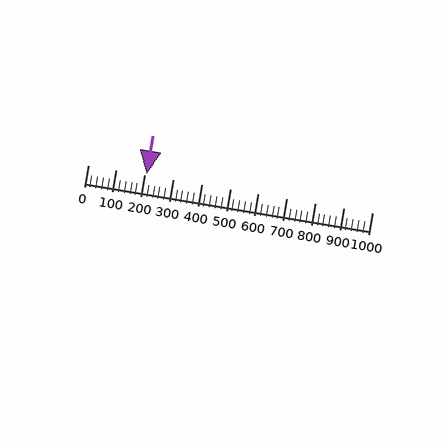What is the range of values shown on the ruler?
The ruler shows values from 0 to 1000.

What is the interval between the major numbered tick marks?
The major tick marks are spaced 100 units apart.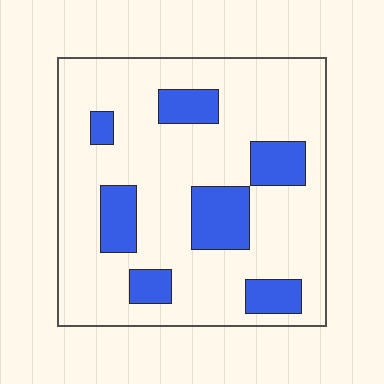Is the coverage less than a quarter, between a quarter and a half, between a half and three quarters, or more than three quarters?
Less than a quarter.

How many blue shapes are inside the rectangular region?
7.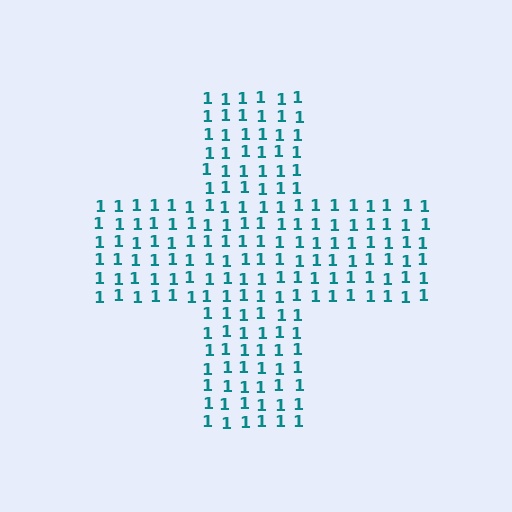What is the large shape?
The large shape is a cross.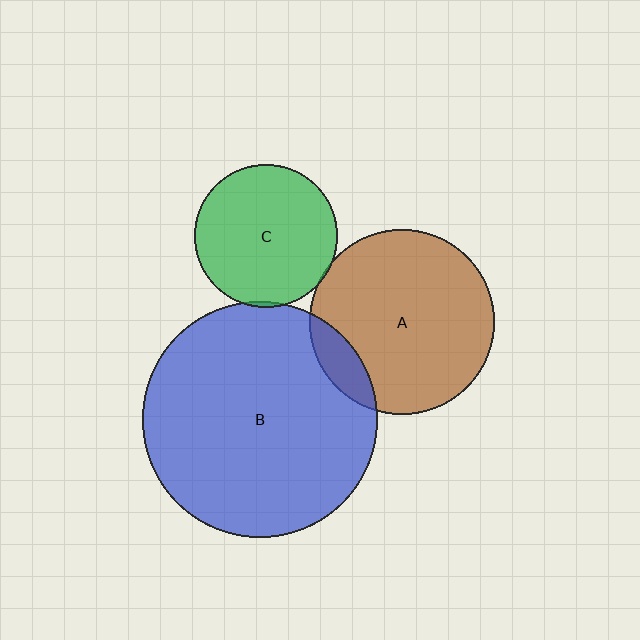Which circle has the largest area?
Circle B (blue).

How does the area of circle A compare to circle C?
Approximately 1.7 times.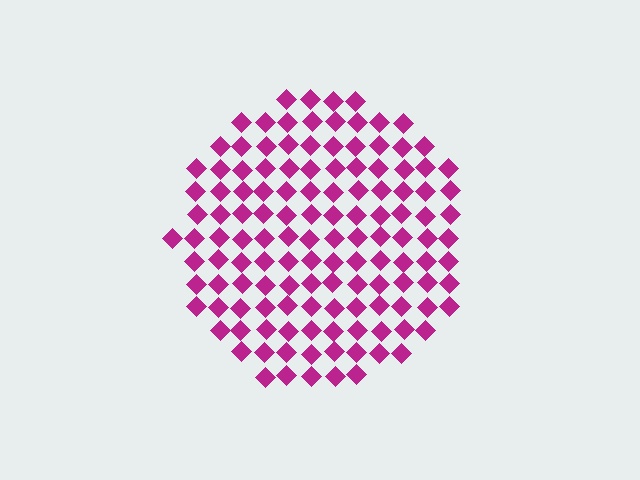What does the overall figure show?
The overall figure shows a circle.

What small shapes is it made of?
It is made of small diamonds.